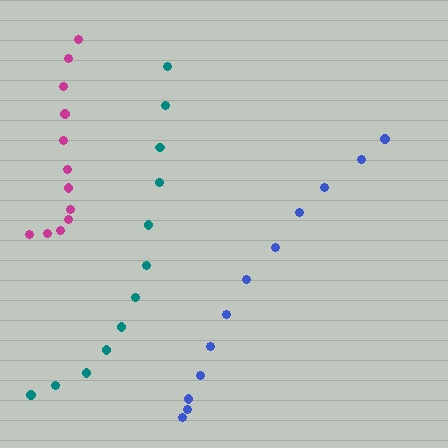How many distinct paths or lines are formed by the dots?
There are 3 distinct paths.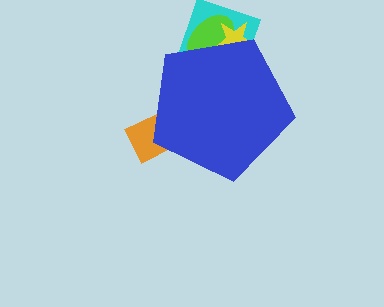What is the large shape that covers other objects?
A blue pentagon.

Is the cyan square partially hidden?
Yes, the cyan square is partially hidden behind the blue pentagon.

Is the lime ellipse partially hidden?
Yes, the lime ellipse is partially hidden behind the blue pentagon.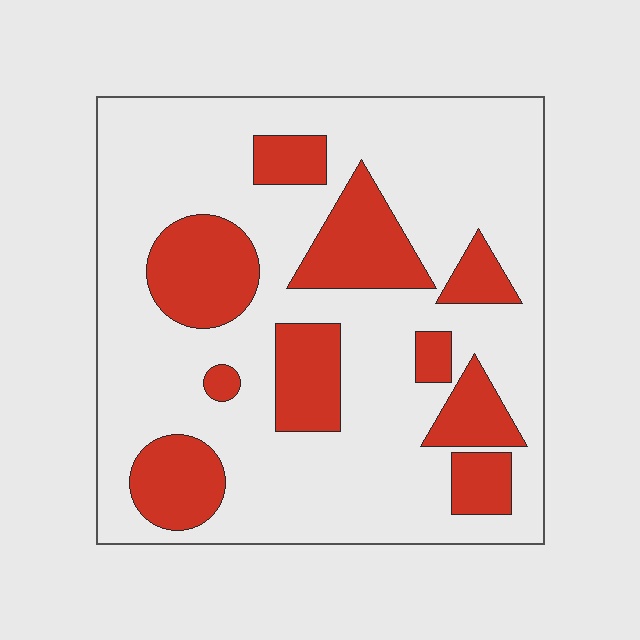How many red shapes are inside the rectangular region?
10.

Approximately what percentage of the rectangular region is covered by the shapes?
Approximately 25%.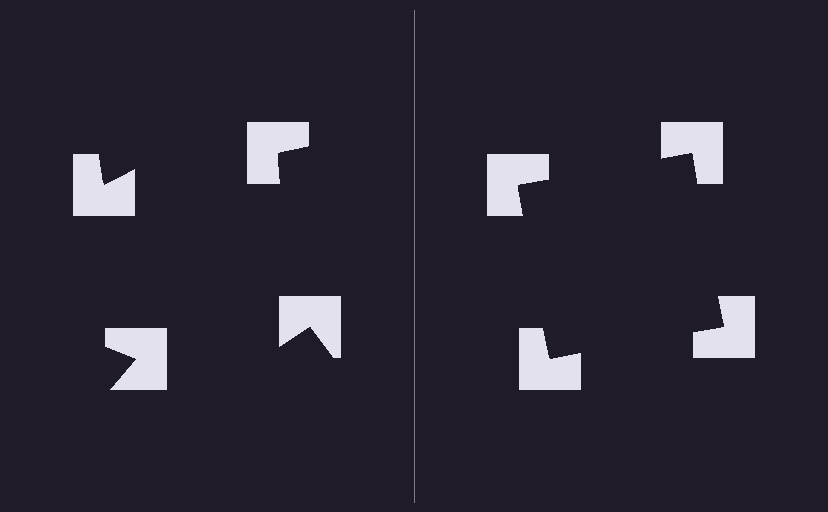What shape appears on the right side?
An illusory square.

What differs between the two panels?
The notched squares are positioned identically on both sides; only the wedge orientations differ. On the right they align to a square; on the left they are misaligned.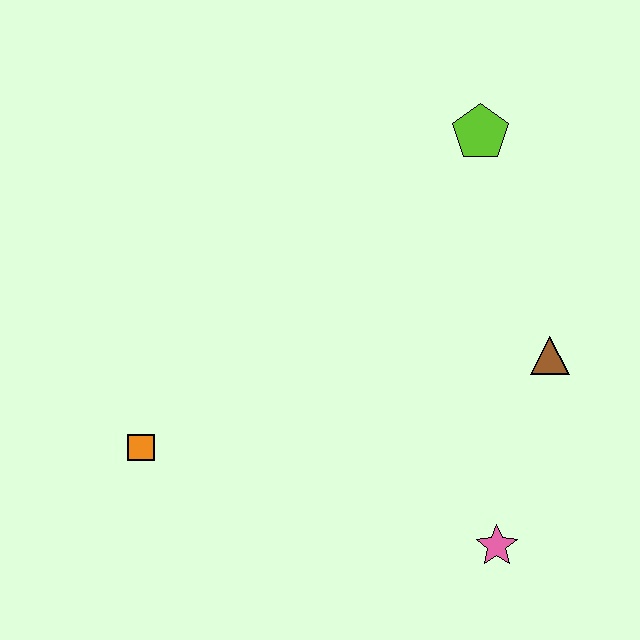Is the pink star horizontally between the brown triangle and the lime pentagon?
Yes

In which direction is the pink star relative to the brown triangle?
The pink star is below the brown triangle.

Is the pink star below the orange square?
Yes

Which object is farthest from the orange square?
The lime pentagon is farthest from the orange square.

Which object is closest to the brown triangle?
The pink star is closest to the brown triangle.